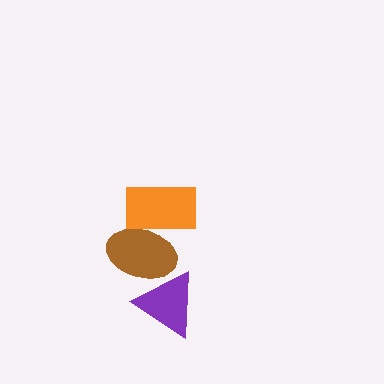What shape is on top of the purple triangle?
The brown ellipse is on top of the purple triangle.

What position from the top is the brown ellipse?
The brown ellipse is 2nd from the top.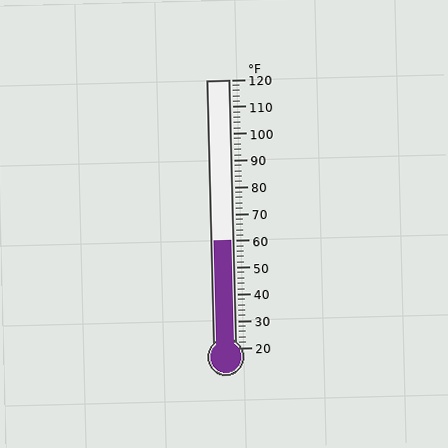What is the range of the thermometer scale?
The thermometer scale ranges from 20°F to 120°F.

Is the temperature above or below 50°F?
The temperature is above 50°F.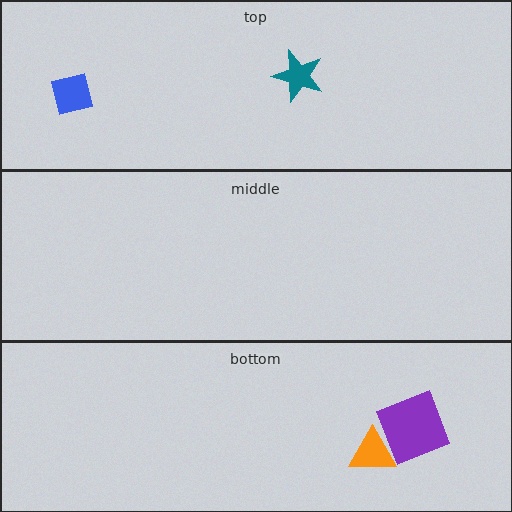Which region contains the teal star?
The top region.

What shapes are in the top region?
The blue square, the teal star.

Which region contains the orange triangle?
The bottom region.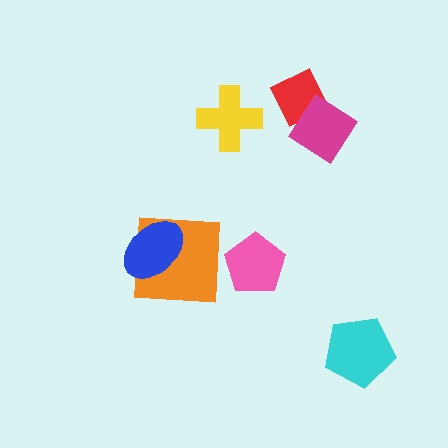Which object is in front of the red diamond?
The magenta diamond is in front of the red diamond.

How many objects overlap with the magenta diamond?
1 object overlaps with the magenta diamond.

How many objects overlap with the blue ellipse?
1 object overlaps with the blue ellipse.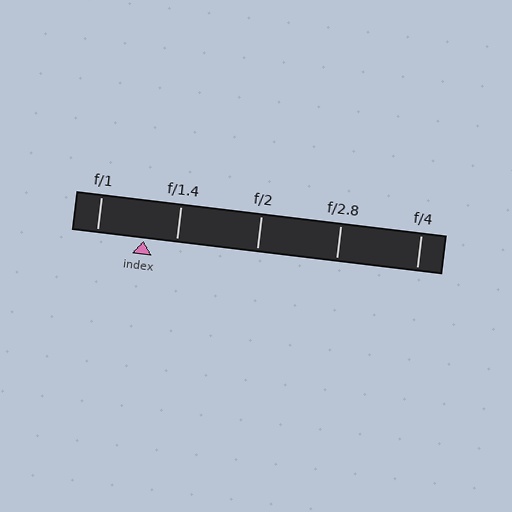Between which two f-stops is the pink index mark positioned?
The index mark is between f/1 and f/1.4.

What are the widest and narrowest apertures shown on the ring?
The widest aperture shown is f/1 and the narrowest is f/4.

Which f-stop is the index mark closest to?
The index mark is closest to f/1.4.